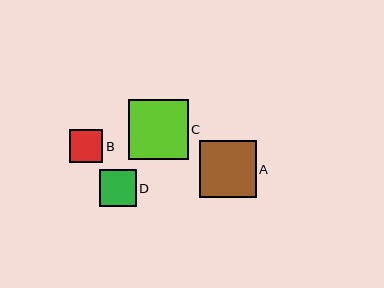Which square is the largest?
Square C is the largest with a size of approximately 60 pixels.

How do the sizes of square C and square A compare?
Square C and square A are approximately the same size.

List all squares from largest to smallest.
From largest to smallest: C, A, D, B.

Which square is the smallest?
Square B is the smallest with a size of approximately 33 pixels.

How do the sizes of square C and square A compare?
Square C and square A are approximately the same size.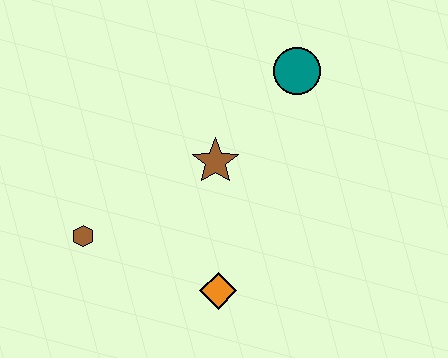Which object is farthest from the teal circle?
The brown hexagon is farthest from the teal circle.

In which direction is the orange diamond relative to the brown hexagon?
The orange diamond is to the right of the brown hexagon.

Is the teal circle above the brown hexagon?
Yes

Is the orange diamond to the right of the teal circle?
No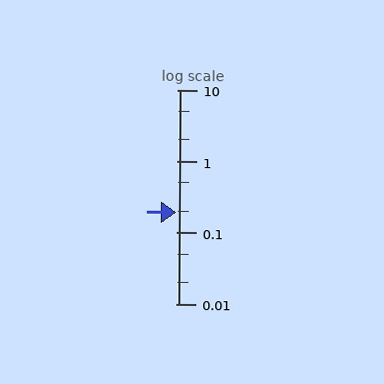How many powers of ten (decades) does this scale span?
The scale spans 3 decades, from 0.01 to 10.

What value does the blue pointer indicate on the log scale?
The pointer indicates approximately 0.19.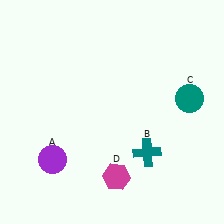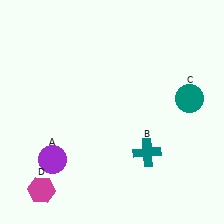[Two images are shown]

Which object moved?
The magenta hexagon (D) moved left.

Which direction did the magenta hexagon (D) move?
The magenta hexagon (D) moved left.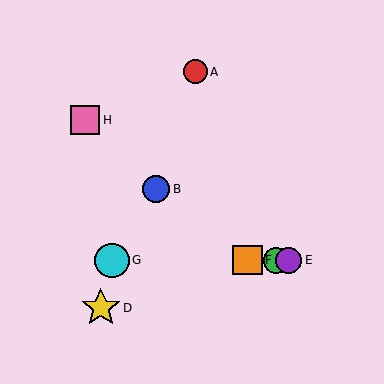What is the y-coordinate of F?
Object F is at y≈260.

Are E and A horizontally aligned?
No, E is at y≈260 and A is at y≈72.